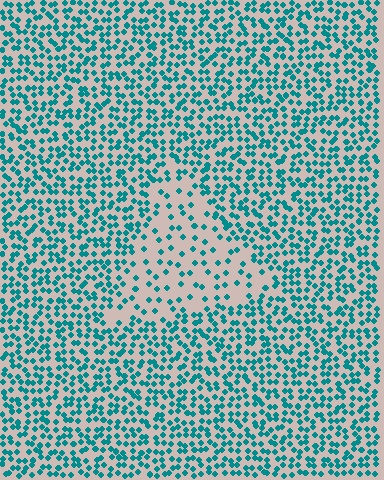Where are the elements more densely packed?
The elements are more densely packed outside the triangle boundary.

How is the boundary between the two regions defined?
The boundary is defined by a change in element density (approximately 2.4x ratio). All elements are the same color, size, and shape.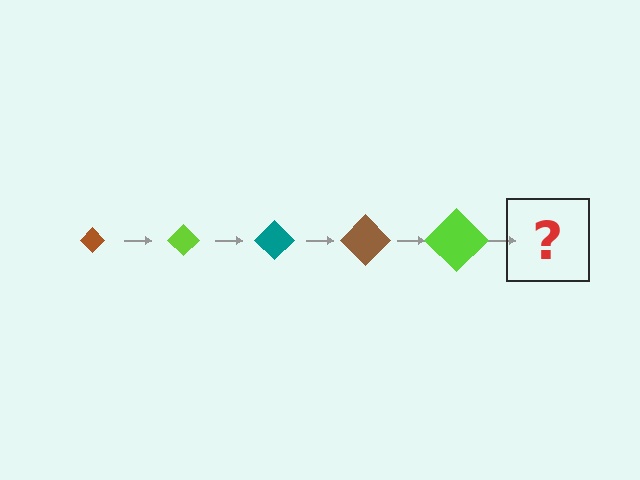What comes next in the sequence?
The next element should be a teal diamond, larger than the previous one.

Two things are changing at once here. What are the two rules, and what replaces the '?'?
The two rules are that the diamond grows larger each step and the color cycles through brown, lime, and teal. The '?' should be a teal diamond, larger than the previous one.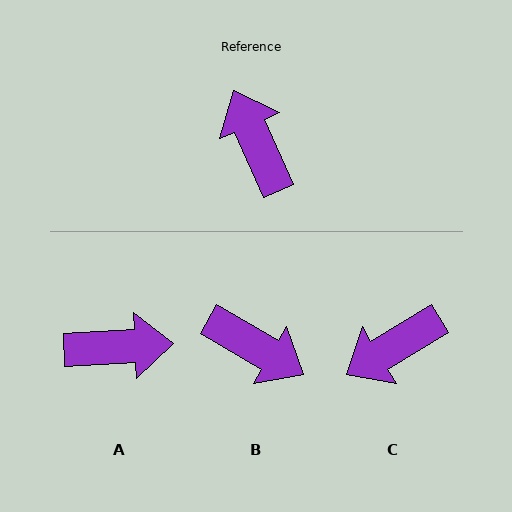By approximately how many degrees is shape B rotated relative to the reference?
Approximately 144 degrees clockwise.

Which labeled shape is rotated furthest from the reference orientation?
B, about 144 degrees away.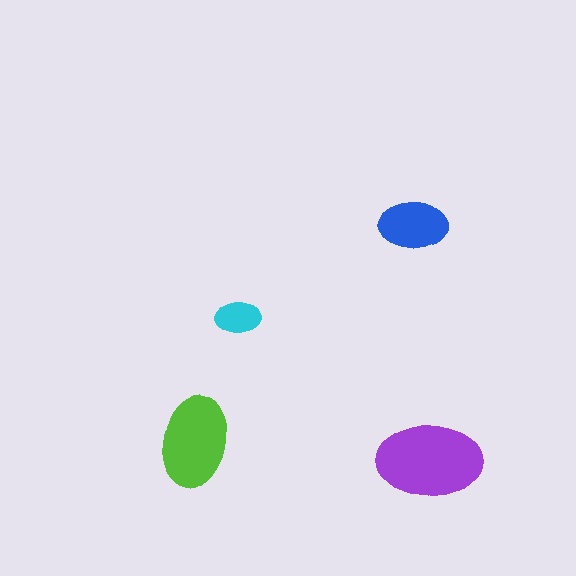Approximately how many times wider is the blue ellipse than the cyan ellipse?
About 1.5 times wider.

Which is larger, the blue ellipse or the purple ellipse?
The purple one.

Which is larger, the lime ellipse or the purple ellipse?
The purple one.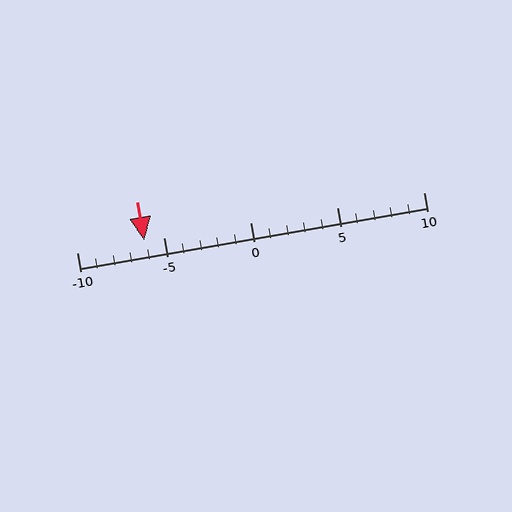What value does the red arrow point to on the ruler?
The red arrow points to approximately -6.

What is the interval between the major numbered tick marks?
The major tick marks are spaced 5 units apart.